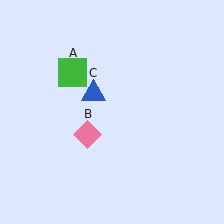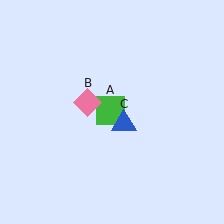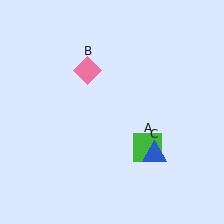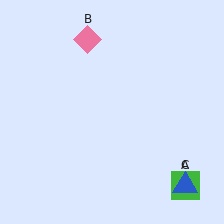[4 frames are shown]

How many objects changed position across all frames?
3 objects changed position: green square (object A), pink diamond (object B), blue triangle (object C).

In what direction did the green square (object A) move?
The green square (object A) moved down and to the right.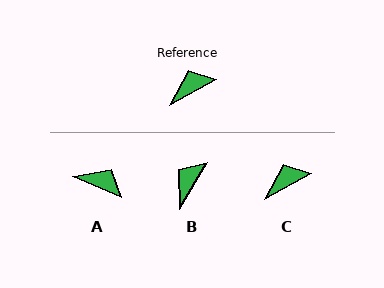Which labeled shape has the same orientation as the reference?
C.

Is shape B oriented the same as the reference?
No, it is off by about 30 degrees.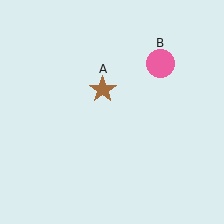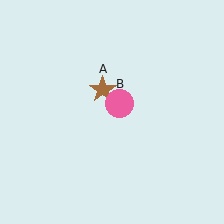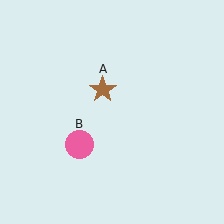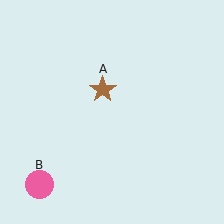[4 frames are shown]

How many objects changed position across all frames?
1 object changed position: pink circle (object B).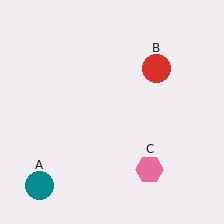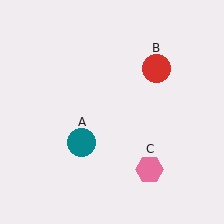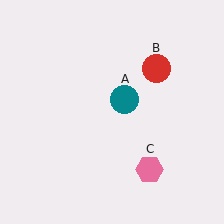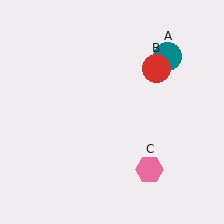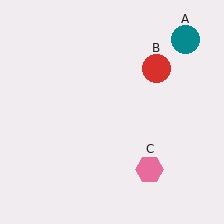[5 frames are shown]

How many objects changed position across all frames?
1 object changed position: teal circle (object A).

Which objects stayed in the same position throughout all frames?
Red circle (object B) and pink hexagon (object C) remained stationary.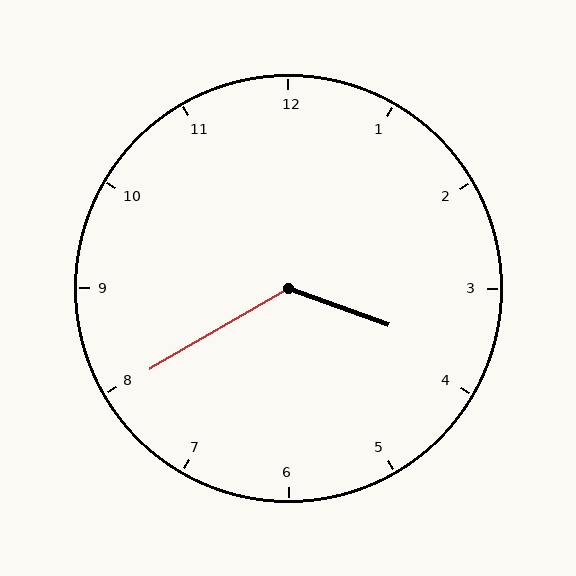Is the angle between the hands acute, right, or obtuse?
It is obtuse.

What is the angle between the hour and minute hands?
Approximately 130 degrees.